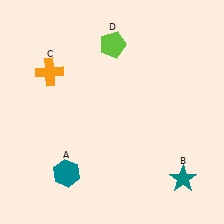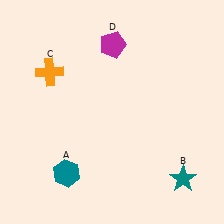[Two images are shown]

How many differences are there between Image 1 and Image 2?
There is 1 difference between the two images.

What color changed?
The pentagon (D) changed from lime in Image 1 to magenta in Image 2.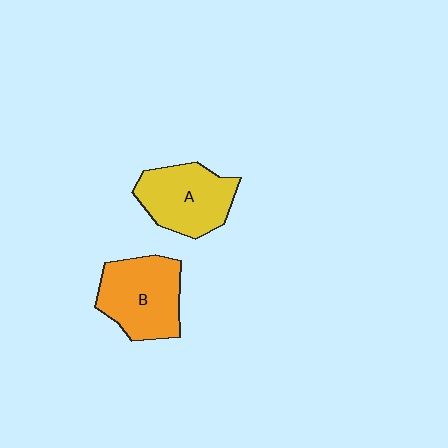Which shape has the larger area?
Shape B (orange).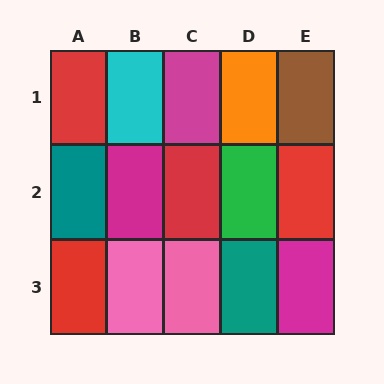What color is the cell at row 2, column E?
Red.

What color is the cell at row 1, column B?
Cyan.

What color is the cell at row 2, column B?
Magenta.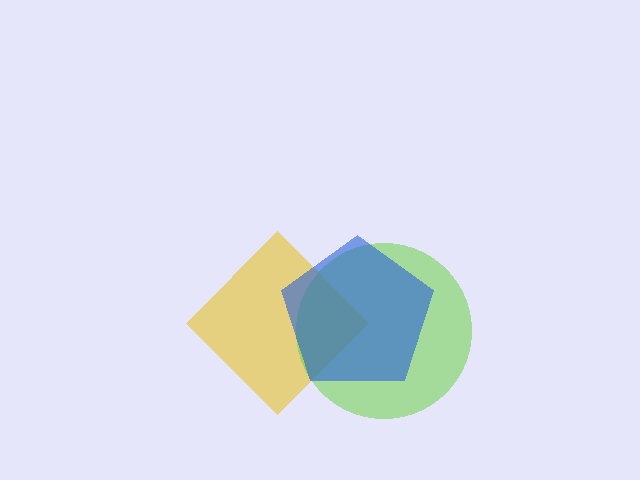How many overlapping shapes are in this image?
There are 3 overlapping shapes in the image.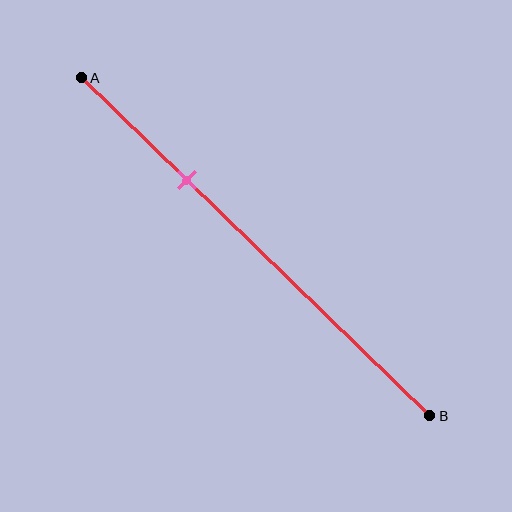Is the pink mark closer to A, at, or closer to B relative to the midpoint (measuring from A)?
The pink mark is closer to point A than the midpoint of segment AB.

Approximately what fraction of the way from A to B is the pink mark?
The pink mark is approximately 30% of the way from A to B.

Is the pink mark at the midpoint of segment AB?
No, the mark is at about 30% from A, not at the 50% midpoint.